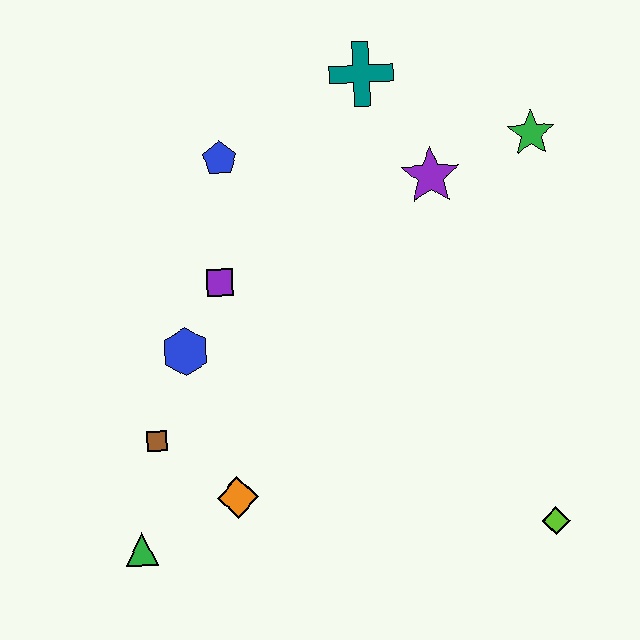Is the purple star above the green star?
No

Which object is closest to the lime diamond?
The orange diamond is closest to the lime diamond.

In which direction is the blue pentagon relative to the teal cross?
The blue pentagon is to the left of the teal cross.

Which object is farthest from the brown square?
The green star is farthest from the brown square.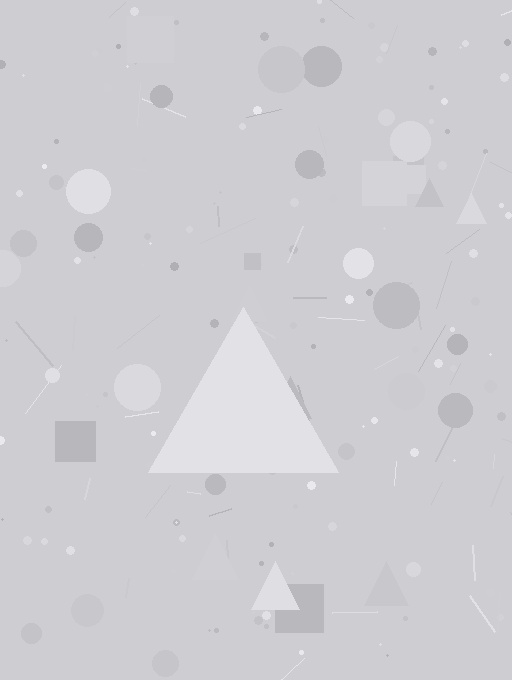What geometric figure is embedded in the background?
A triangle is embedded in the background.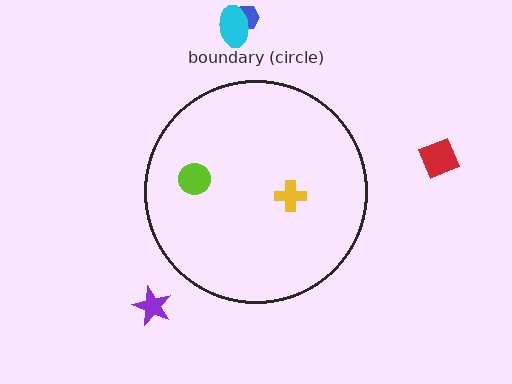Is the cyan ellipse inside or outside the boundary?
Outside.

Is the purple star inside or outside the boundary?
Outside.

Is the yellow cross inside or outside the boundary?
Inside.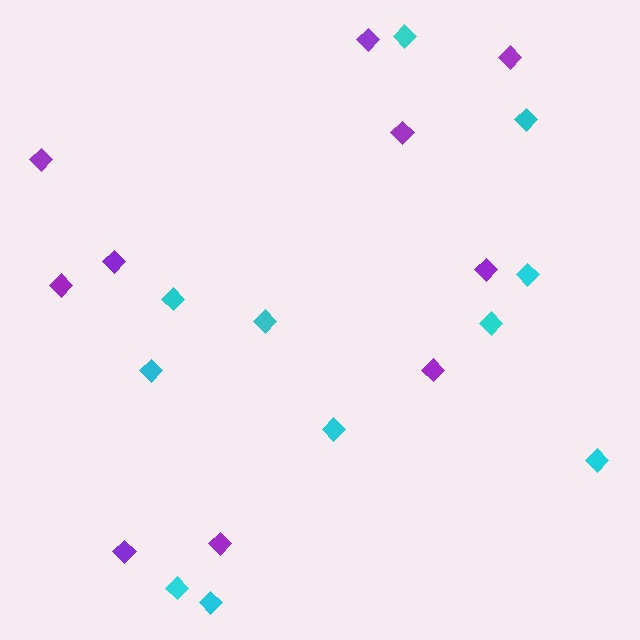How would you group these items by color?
There are 2 groups: one group of purple diamonds (10) and one group of cyan diamonds (11).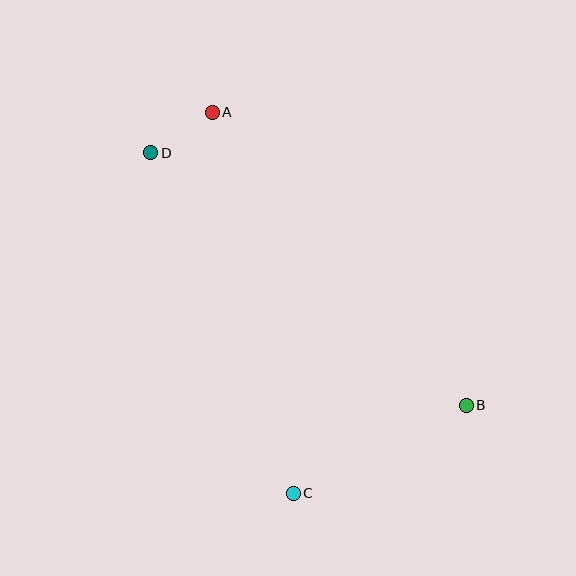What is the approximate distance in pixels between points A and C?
The distance between A and C is approximately 390 pixels.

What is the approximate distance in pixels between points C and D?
The distance between C and D is approximately 369 pixels.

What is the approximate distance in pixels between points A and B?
The distance between A and B is approximately 388 pixels.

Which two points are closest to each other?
Points A and D are closest to each other.